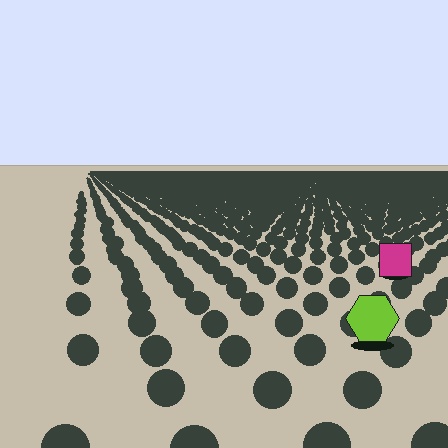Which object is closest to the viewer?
The lime hexagon is closest. The texture marks near it are larger and more spread out.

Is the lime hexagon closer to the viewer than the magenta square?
Yes. The lime hexagon is closer — you can tell from the texture gradient: the ground texture is coarser near it.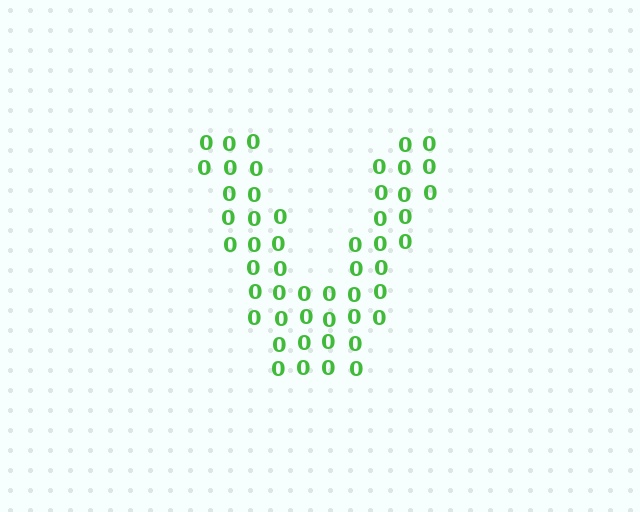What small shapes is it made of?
It is made of small digit 0's.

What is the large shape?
The large shape is the letter V.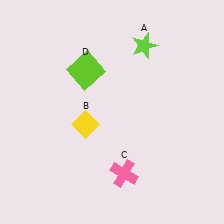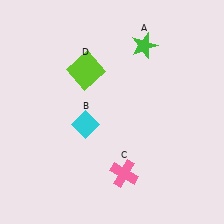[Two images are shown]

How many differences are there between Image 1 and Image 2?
There are 2 differences between the two images.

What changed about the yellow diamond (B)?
In Image 1, B is yellow. In Image 2, it changed to cyan.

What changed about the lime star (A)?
In Image 1, A is lime. In Image 2, it changed to green.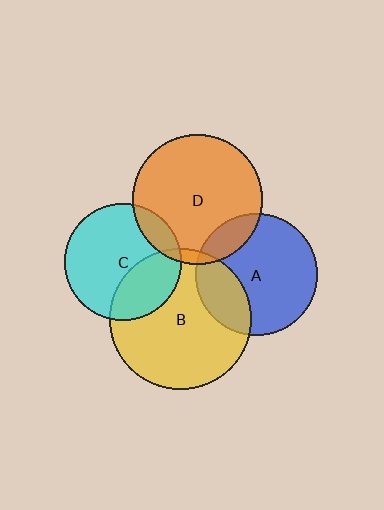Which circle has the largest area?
Circle B (yellow).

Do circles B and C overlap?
Yes.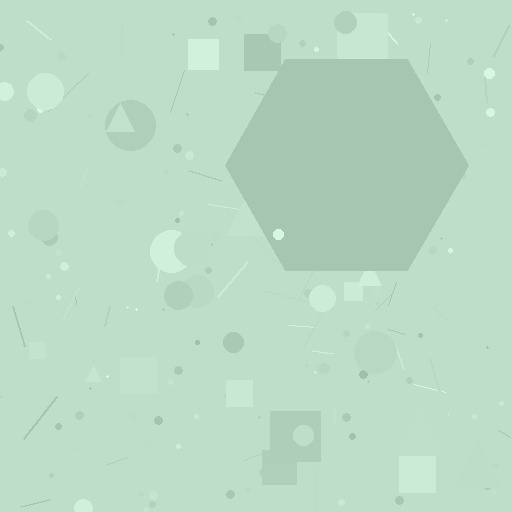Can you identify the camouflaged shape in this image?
The camouflaged shape is a hexagon.